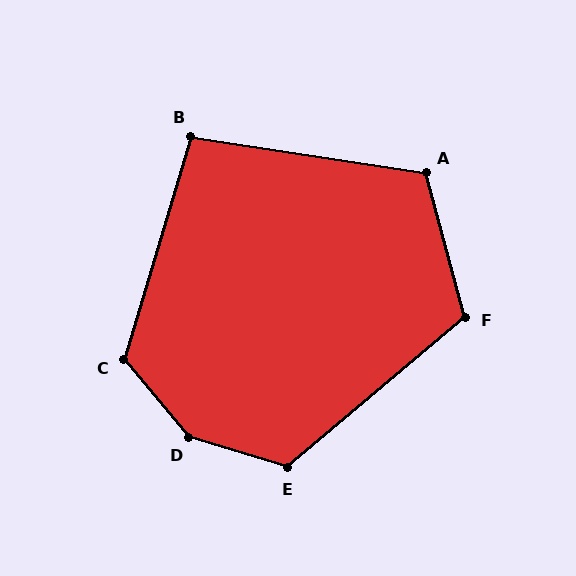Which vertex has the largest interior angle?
D, at approximately 147 degrees.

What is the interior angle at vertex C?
Approximately 123 degrees (obtuse).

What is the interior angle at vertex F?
Approximately 115 degrees (obtuse).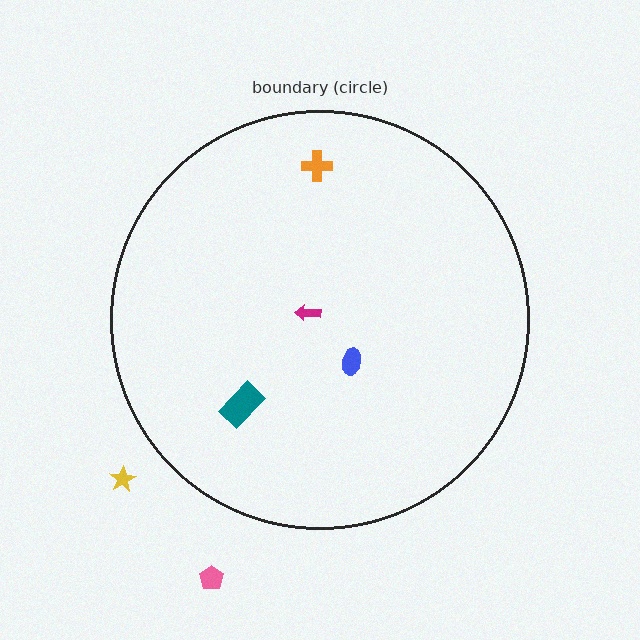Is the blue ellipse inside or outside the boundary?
Inside.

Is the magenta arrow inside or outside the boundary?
Inside.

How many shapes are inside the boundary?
4 inside, 2 outside.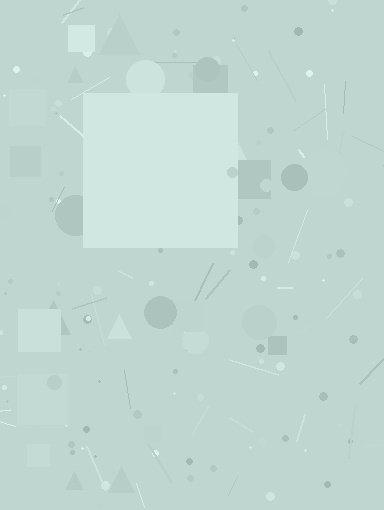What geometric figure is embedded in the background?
A square is embedded in the background.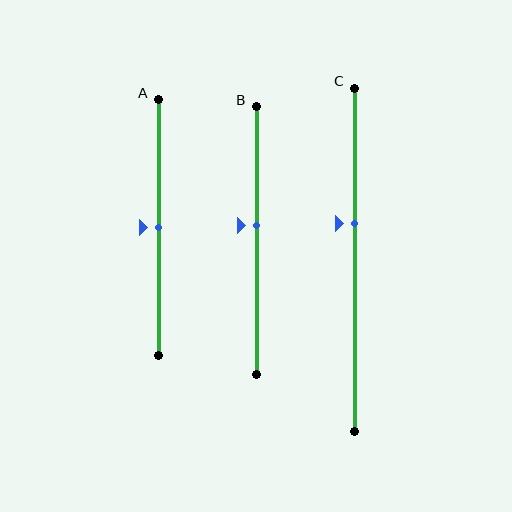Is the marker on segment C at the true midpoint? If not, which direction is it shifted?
No, the marker on segment C is shifted upward by about 11% of the segment length.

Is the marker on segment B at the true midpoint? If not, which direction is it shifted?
No, the marker on segment B is shifted upward by about 6% of the segment length.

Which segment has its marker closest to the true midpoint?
Segment A has its marker closest to the true midpoint.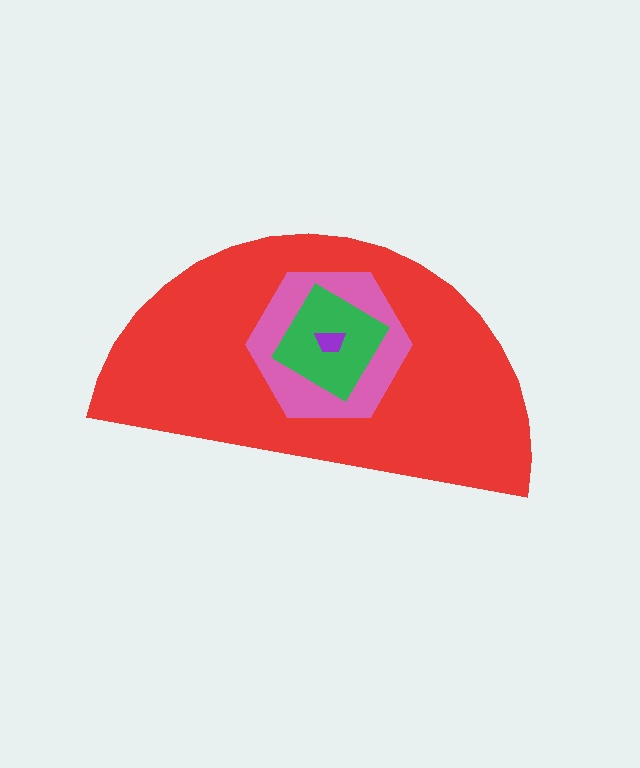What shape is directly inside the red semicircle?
The pink hexagon.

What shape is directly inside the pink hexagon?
The green diamond.